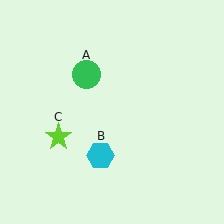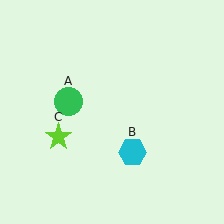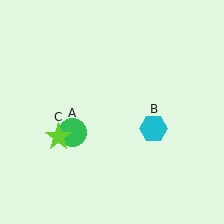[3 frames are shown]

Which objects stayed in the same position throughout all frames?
Lime star (object C) remained stationary.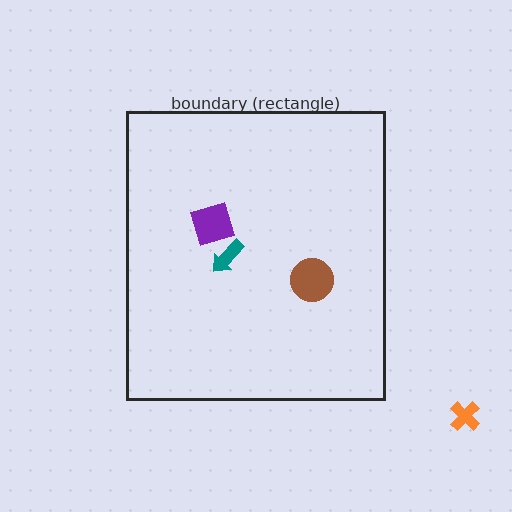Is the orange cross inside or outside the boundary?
Outside.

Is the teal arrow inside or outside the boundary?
Inside.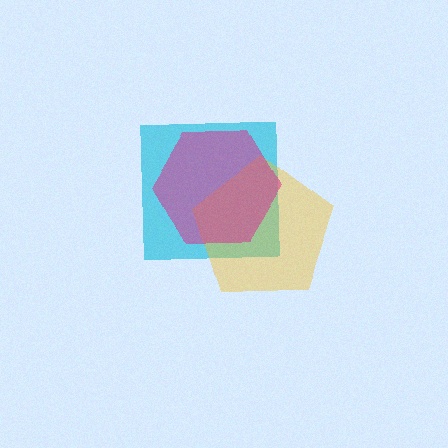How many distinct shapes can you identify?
There are 3 distinct shapes: a cyan square, a yellow pentagon, a magenta hexagon.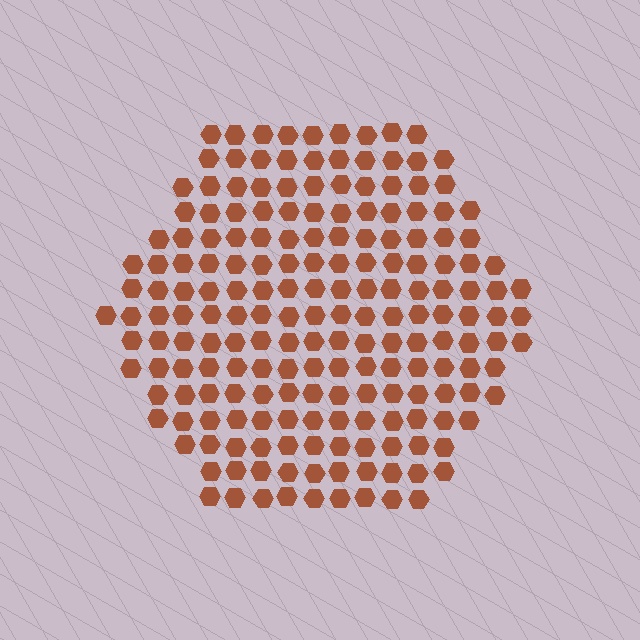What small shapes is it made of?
It is made of small hexagons.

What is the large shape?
The large shape is a hexagon.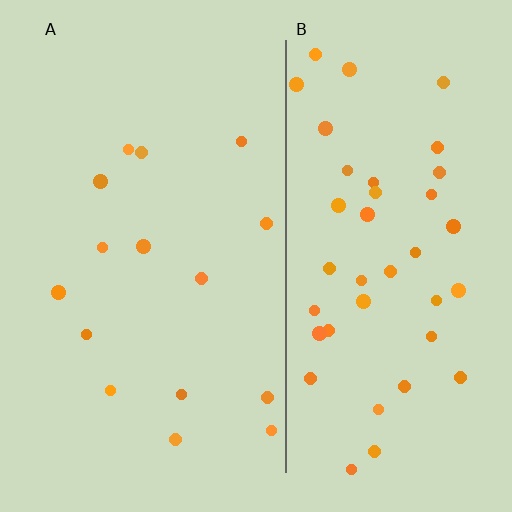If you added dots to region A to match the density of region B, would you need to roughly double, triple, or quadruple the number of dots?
Approximately triple.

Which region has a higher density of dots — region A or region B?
B (the right).